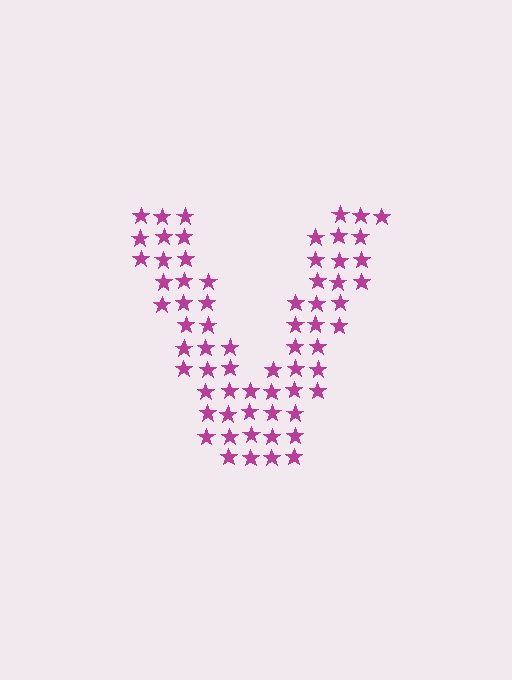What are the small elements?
The small elements are stars.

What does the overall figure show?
The overall figure shows the letter V.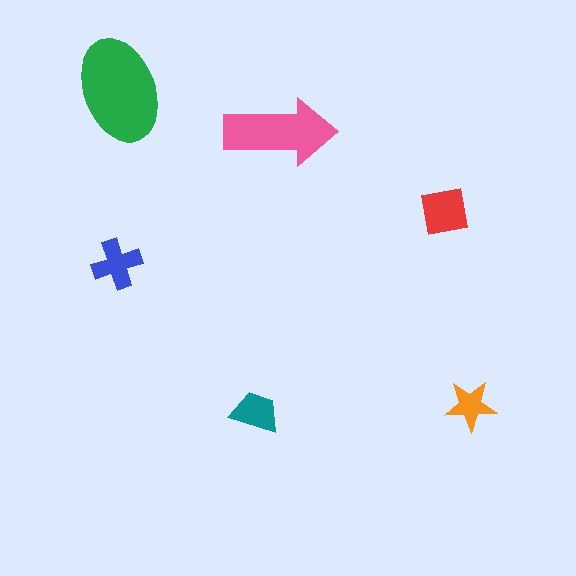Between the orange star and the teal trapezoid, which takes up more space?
The teal trapezoid.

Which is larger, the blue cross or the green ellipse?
The green ellipse.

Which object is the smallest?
The orange star.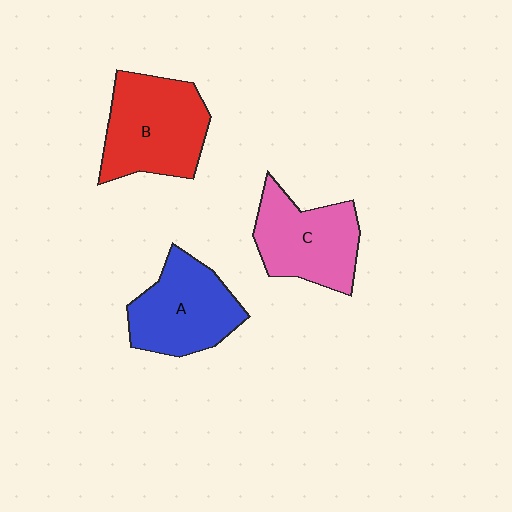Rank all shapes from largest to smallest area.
From largest to smallest: B (red), A (blue), C (pink).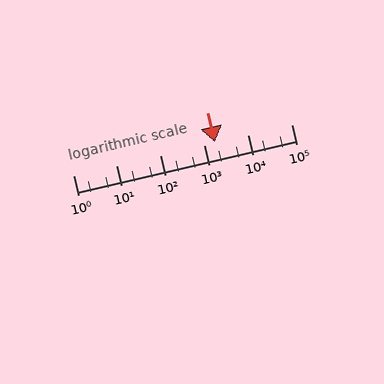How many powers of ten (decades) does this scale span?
The scale spans 5 decades, from 1 to 100000.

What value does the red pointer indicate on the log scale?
The pointer indicates approximately 1800.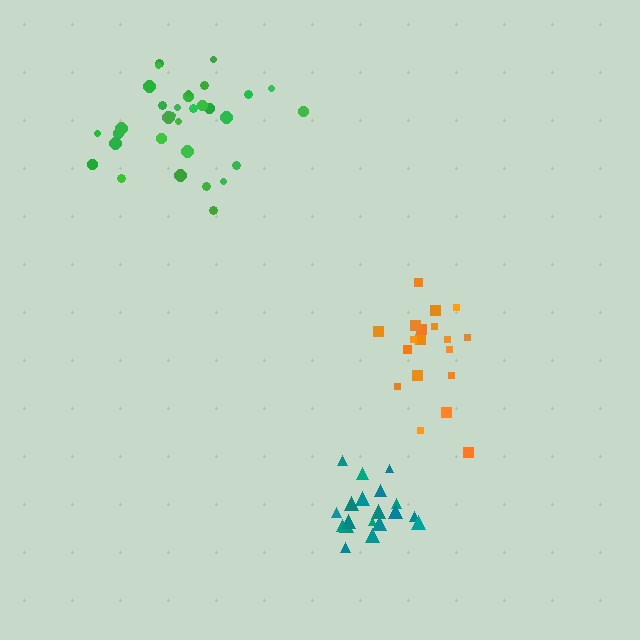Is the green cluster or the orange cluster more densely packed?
Green.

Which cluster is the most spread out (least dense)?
Orange.